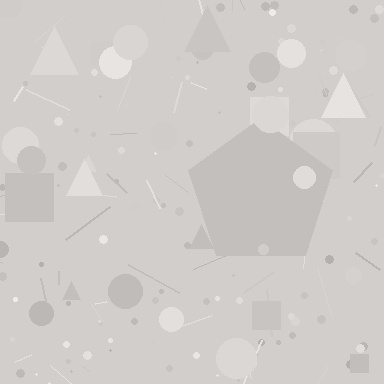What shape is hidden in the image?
A pentagon is hidden in the image.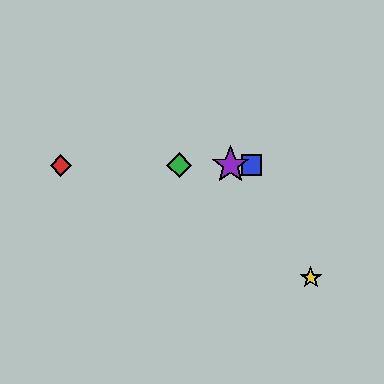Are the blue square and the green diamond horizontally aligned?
Yes, both are at y≈165.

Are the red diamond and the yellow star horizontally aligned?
No, the red diamond is at y≈165 and the yellow star is at y≈278.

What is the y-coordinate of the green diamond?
The green diamond is at y≈165.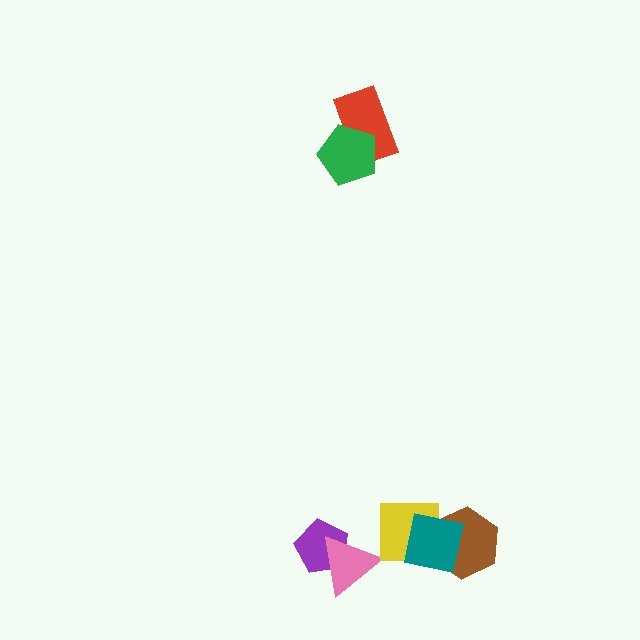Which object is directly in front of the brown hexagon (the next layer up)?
The yellow square is directly in front of the brown hexagon.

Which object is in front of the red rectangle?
The green pentagon is in front of the red rectangle.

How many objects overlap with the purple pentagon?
1 object overlaps with the purple pentagon.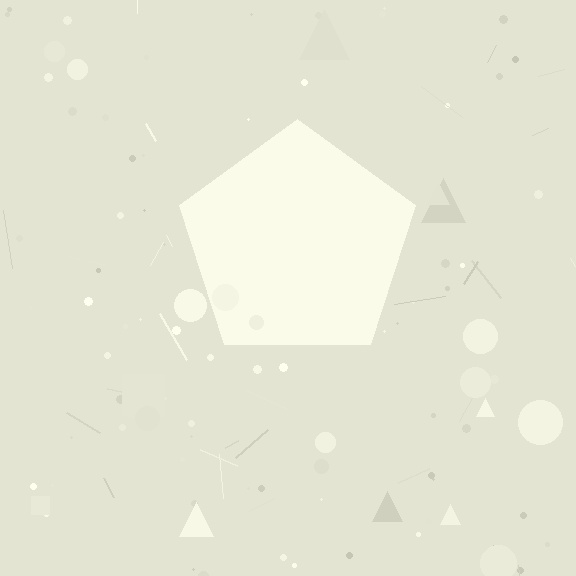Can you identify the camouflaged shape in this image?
The camouflaged shape is a pentagon.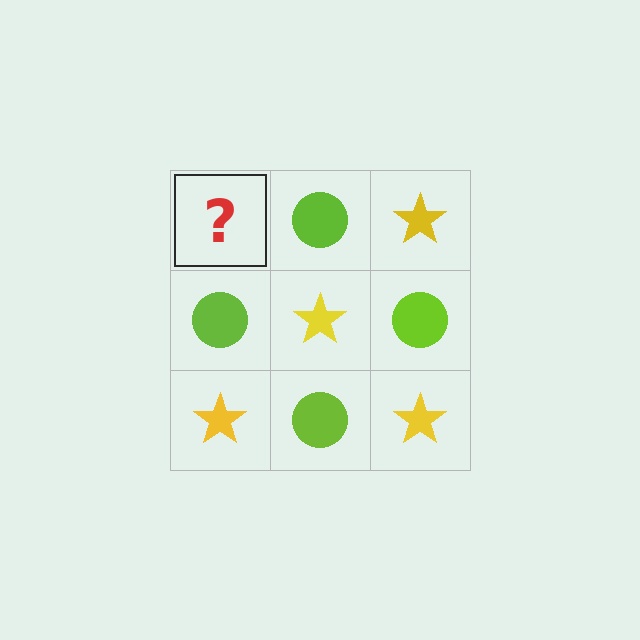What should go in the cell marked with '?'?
The missing cell should contain a yellow star.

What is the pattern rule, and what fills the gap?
The rule is that it alternates yellow star and lime circle in a checkerboard pattern. The gap should be filled with a yellow star.